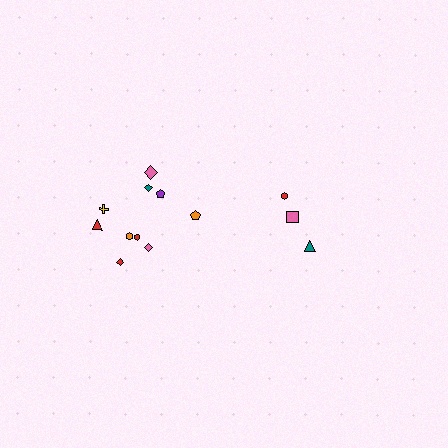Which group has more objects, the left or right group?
The left group.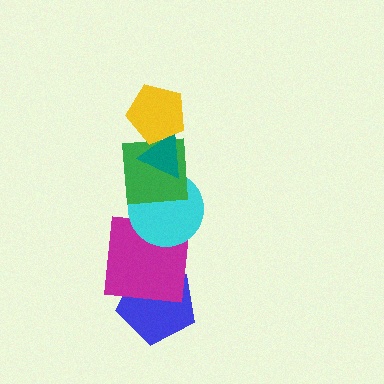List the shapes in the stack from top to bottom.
From top to bottom: the yellow pentagon, the teal triangle, the green square, the cyan circle, the magenta square, the blue pentagon.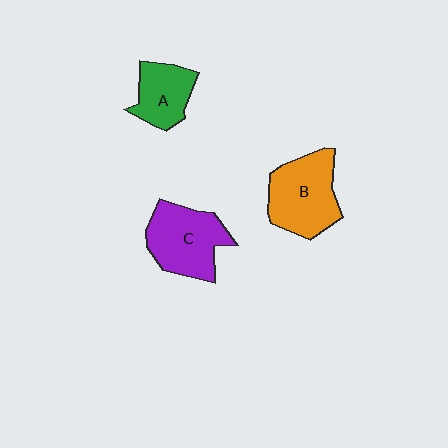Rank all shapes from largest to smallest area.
From largest to smallest: B (orange), C (purple), A (green).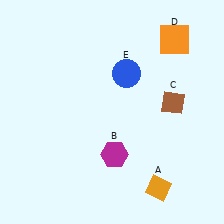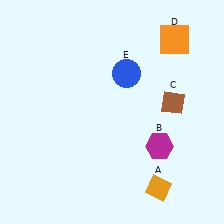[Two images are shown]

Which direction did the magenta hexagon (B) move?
The magenta hexagon (B) moved right.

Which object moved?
The magenta hexagon (B) moved right.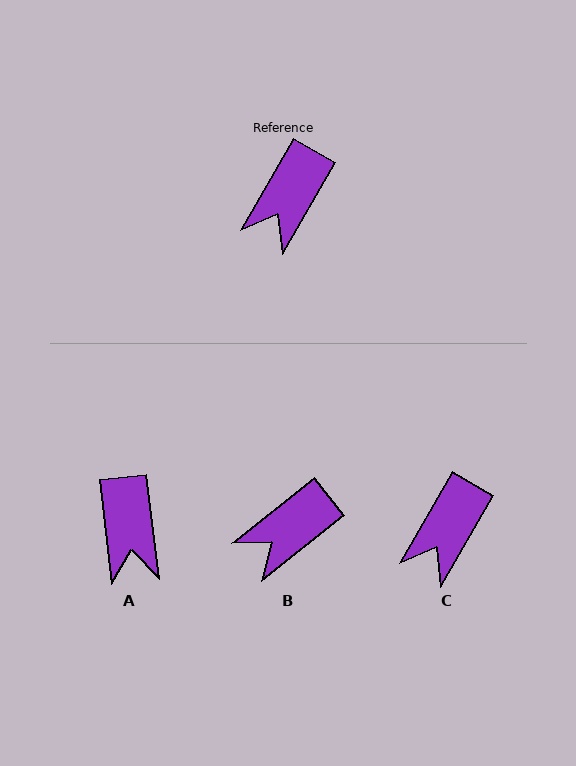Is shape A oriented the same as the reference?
No, it is off by about 36 degrees.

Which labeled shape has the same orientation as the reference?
C.